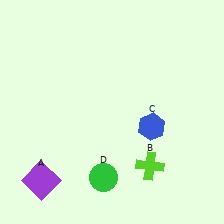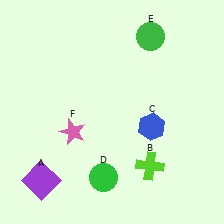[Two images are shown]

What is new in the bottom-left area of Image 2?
A pink star (F) was added in the bottom-left area of Image 2.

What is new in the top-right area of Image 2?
A green circle (E) was added in the top-right area of Image 2.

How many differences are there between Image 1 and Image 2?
There are 2 differences between the two images.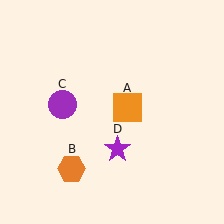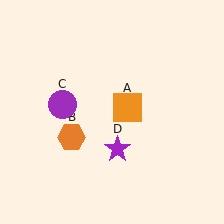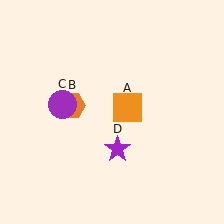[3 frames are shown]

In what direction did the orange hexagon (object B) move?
The orange hexagon (object B) moved up.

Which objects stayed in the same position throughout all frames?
Orange square (object A) and purple circle (object C) and purple star (object D) remained stationary.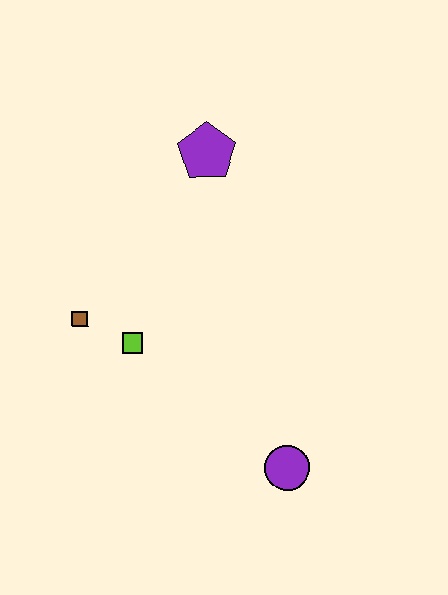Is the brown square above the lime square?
Yes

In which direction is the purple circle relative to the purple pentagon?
The purple circle is below the purple pentagon.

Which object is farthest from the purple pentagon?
The purple circle is farthest from the purple pentagon.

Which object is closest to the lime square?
The brown square is closest to the lime square.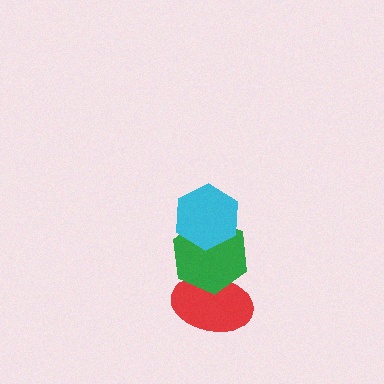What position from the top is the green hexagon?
The green hexagon is 2nd from the top.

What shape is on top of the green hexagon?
The cyan hexagon is on top of the green hexagon.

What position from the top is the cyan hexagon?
The cyan hexagon is 1st from the top.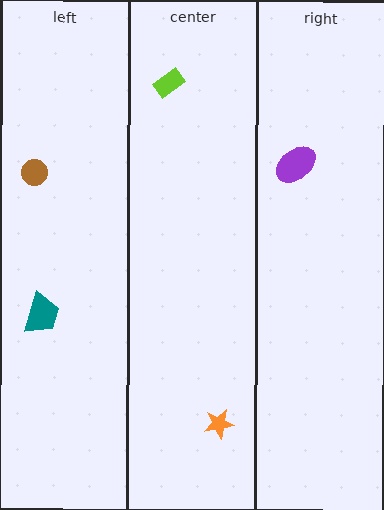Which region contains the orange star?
The center region.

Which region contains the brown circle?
The left region.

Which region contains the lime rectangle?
The center region.